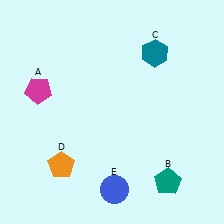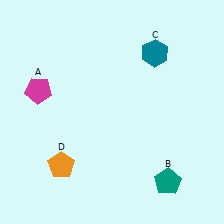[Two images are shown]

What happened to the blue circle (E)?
The blue circle (E) was removed in Image 2. It was in the bottom-right area of Image 1.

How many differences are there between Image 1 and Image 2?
There is 1 difference between the two images.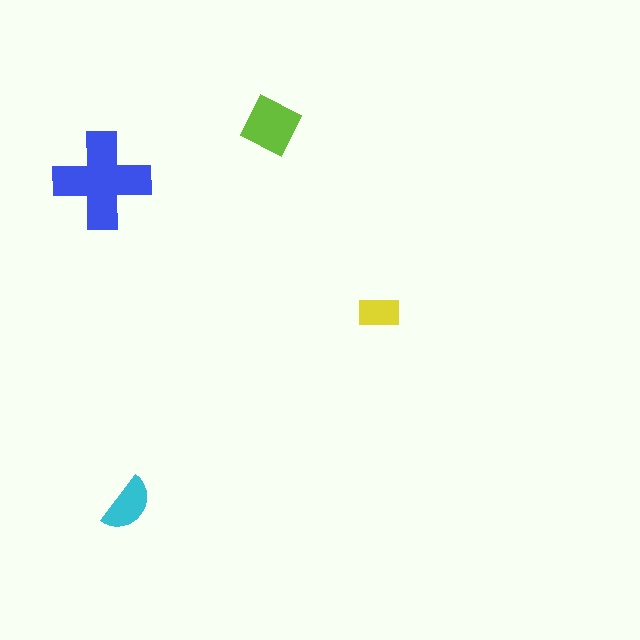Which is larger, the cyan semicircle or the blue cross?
The blue cross.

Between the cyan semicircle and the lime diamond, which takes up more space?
The lime diamond.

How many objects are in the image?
There are 4 objects in the image.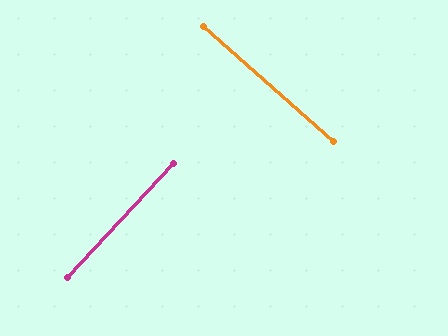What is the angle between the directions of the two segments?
Approximately 89 degrees.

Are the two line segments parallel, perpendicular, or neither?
Perpendicular — they meet at approximately 89°.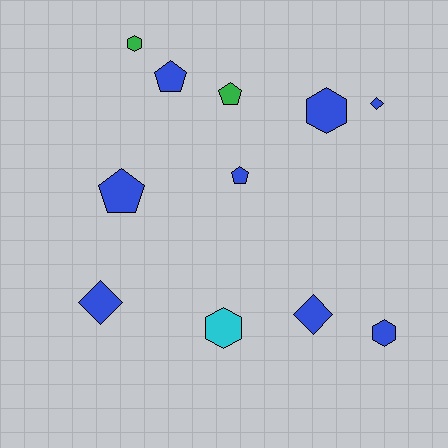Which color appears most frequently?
Blue, with 8 objects.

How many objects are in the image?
There are 11 objects.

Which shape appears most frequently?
Pentagon, with 4 objects.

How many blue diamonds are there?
There are 3 blue diamonds.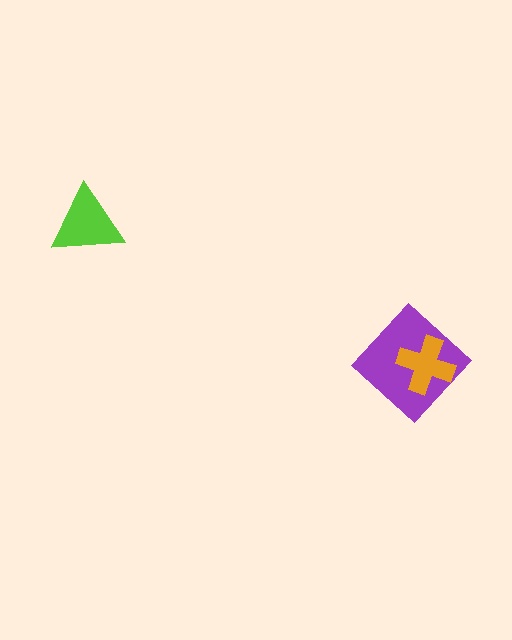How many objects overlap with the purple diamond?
1 object overlaps with the purple diamond.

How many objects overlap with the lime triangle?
0 objects overlap with the lime triangle.